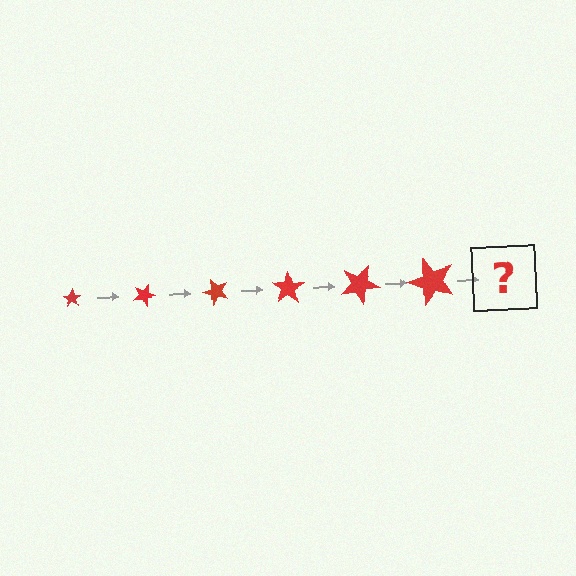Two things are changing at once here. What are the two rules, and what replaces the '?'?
The two rules are that the star grows larger each step and it rotates 25 degrees each step. The '?' should be a star, larger than the previous one and rotated 150 degrees from the start.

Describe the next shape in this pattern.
It should be a star, larger than the previous one and rotated 150 degrees from the start.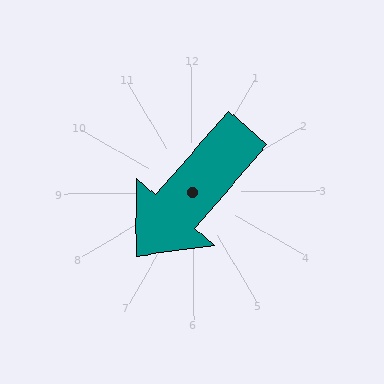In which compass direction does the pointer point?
Southwest.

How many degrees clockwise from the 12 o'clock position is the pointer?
Approximately 222 degrees.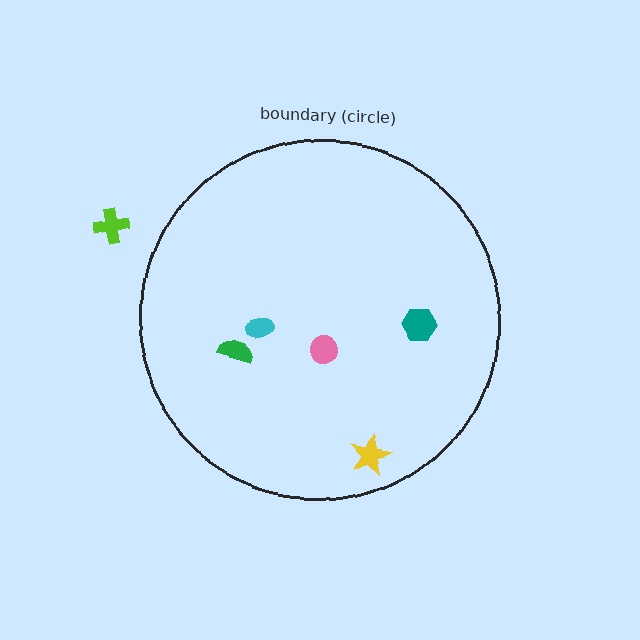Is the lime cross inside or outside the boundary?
Outside.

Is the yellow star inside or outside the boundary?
Inside.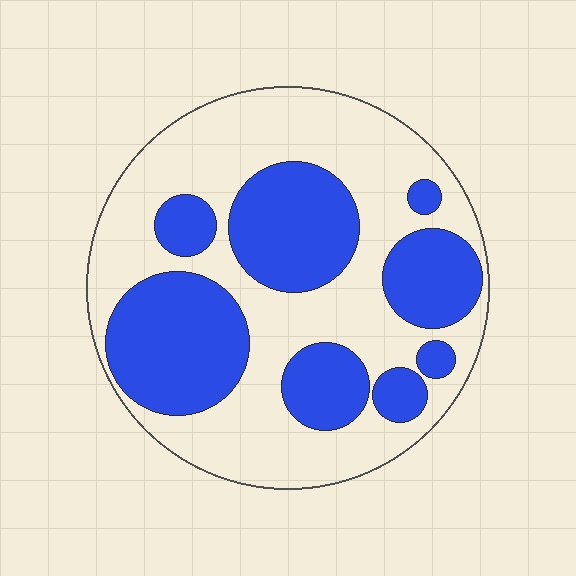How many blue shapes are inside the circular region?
8.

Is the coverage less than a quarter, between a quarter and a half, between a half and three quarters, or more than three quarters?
Between a quarter and a half.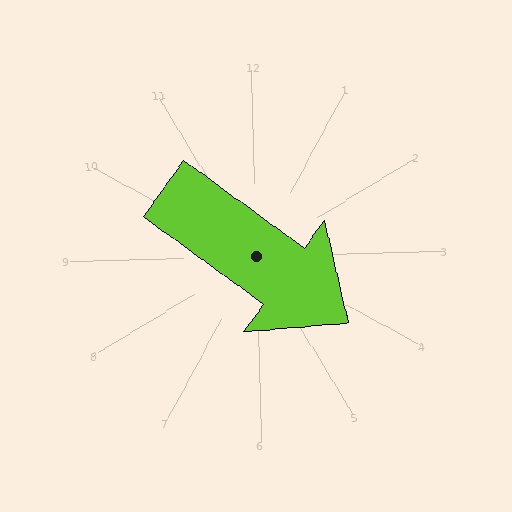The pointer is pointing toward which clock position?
Roughly 4 o'clock.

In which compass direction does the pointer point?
Southeast.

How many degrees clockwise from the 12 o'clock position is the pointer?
Approximately 128 degrees.